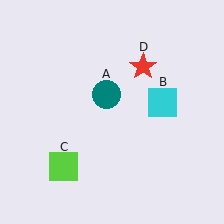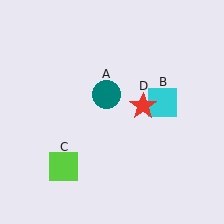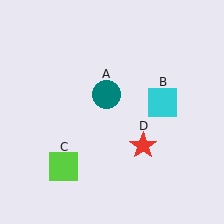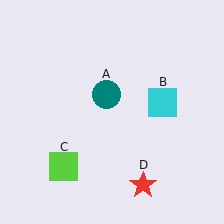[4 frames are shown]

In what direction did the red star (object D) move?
The red star (object D) moved down.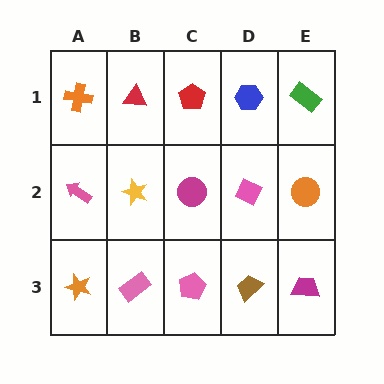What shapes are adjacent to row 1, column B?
A yellow star (row 2, column B), an orange cross (row 1, column A), a red pentagon (row 1, column C).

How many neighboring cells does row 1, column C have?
3.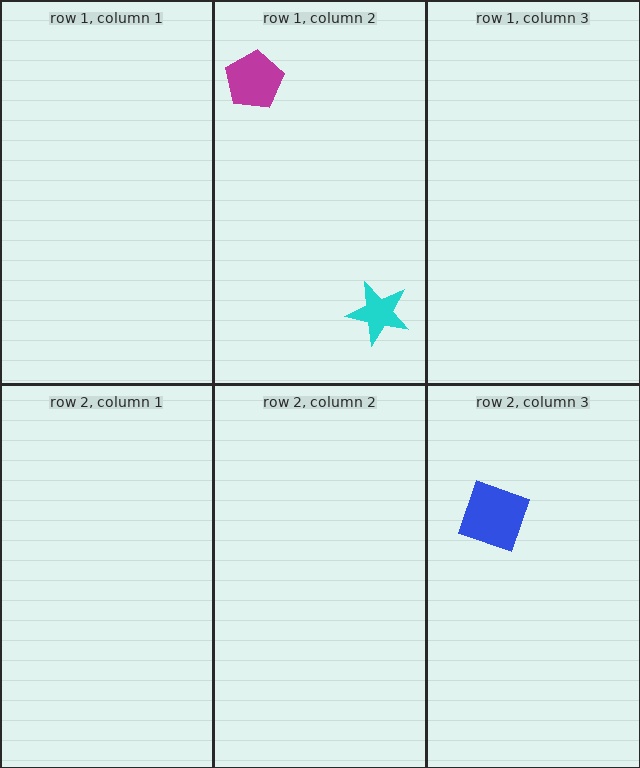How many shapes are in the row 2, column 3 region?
1.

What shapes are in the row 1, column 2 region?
The cyan star, the magenta pentagon.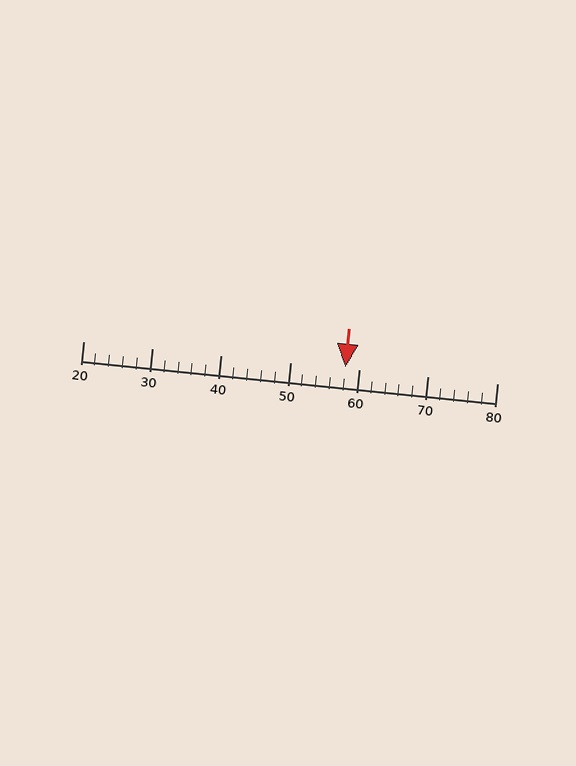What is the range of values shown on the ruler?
The ruler shows values from 20 to 80.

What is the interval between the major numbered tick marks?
The major tick marks are spaced 10 units apart.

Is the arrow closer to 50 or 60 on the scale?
The arrow is closer to 60.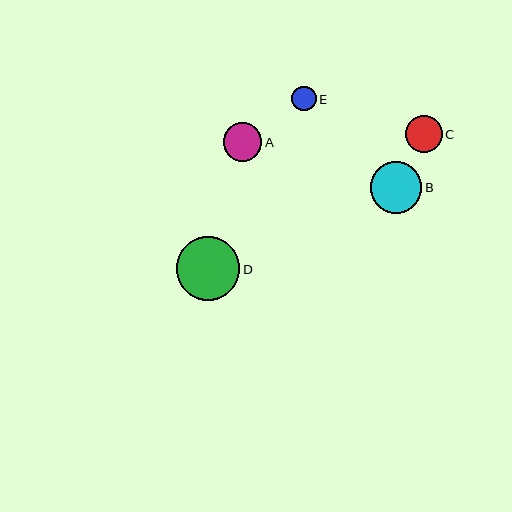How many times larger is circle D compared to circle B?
Circle D is approximately 1.2 times the size of circle B.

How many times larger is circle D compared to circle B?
Circle D is approximately 1.2 times the size of circle B.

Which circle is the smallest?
Circle E is the smallest with a size of approximately 24 pixels.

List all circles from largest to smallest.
From largest to smallest: D, B, A, C, E.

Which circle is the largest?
Circle D is the largest with a size of approximately 63 pixels.